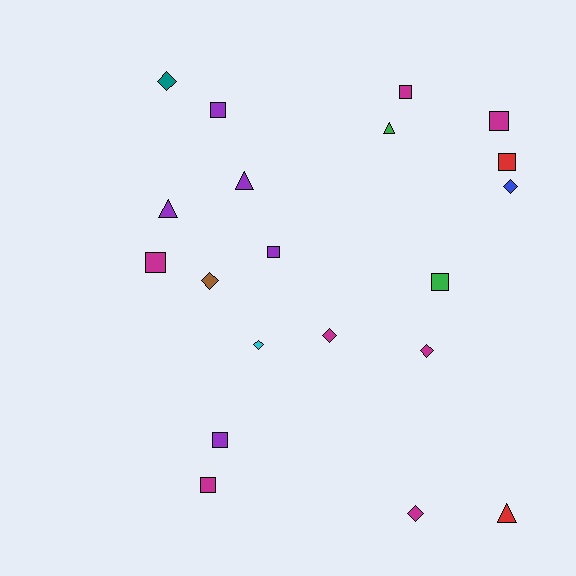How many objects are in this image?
There are 20 objects.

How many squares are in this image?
There are 9 squares.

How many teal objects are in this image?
There is 1 teal object.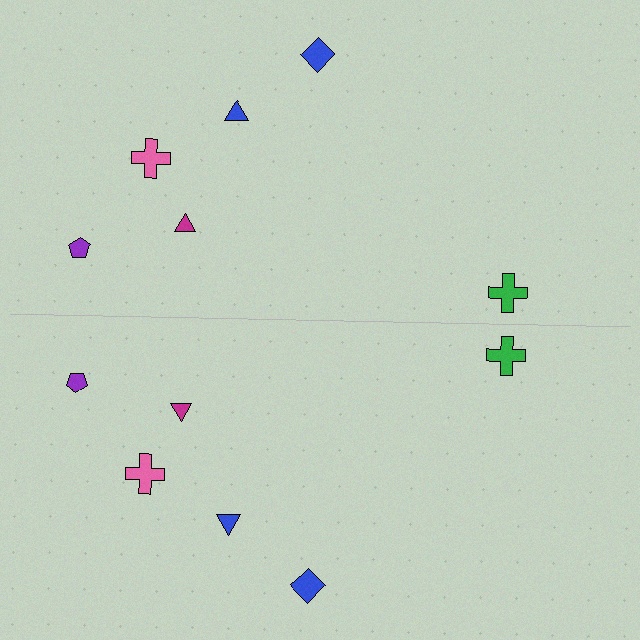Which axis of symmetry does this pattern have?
The pattern has a horizontal axis of symmetry running through the center of the image.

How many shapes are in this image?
There are 12 shapes in this image.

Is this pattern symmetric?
Yes, this pattern has bilateral (reflection) symmetry.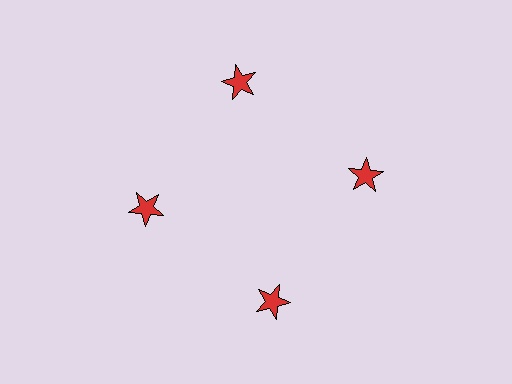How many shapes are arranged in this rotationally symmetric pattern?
There are 4 shapes, arranged in 4 groups of 1.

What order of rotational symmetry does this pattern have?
This pattern has 4-fold rotational symmetry.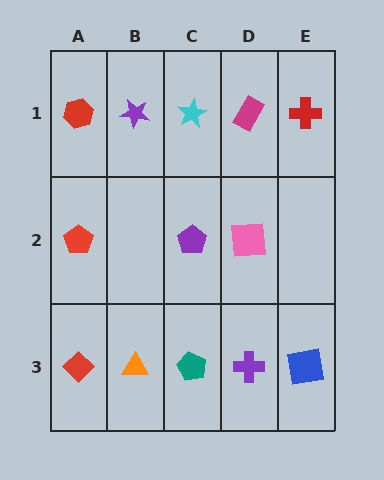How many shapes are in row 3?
5 shapes.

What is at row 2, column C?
A purple pentagon.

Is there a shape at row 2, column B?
No, that cell is empty.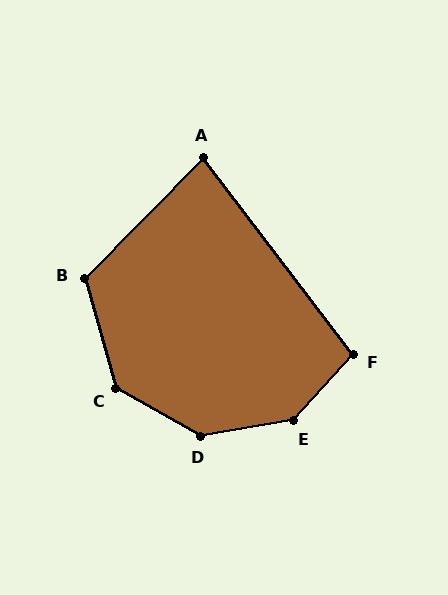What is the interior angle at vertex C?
Approximately 136 degrees (obtuse).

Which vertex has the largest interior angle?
E, at approximately 142 degrees.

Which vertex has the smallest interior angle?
A, at approximately 82 degrees.